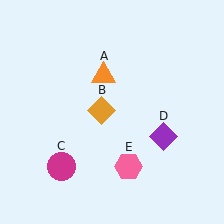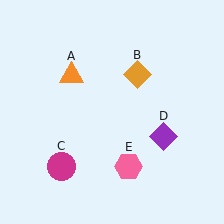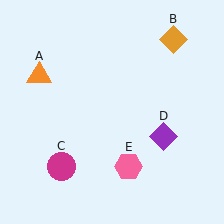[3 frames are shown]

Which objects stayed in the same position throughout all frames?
Magenta circle (object C) and purple diamond (object D) and pink hexagon (object E) remained stationary.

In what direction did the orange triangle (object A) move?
The orange triangle (object A) moved left.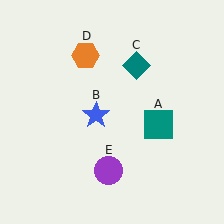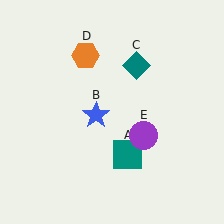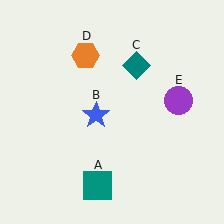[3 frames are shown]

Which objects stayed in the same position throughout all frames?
Blue star (object B) and teal diamond (object C) and orange hexagon (object D) remained stationary.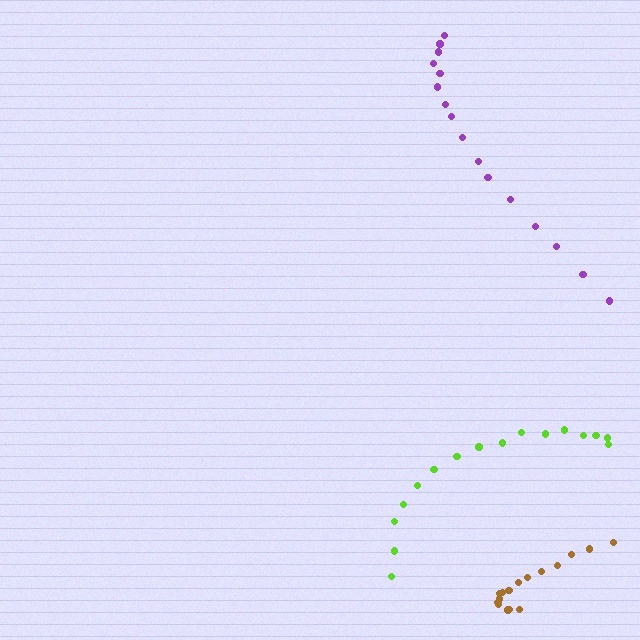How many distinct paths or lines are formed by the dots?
There are 3 distinct paths.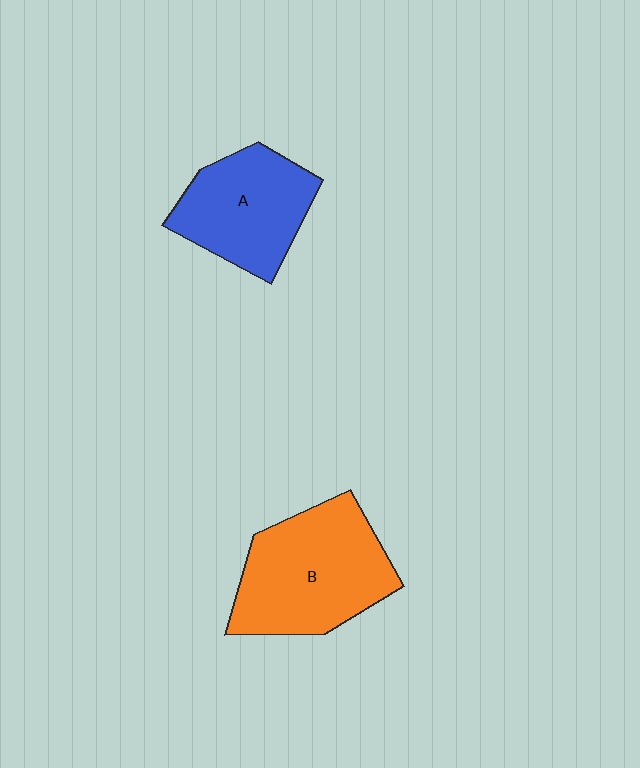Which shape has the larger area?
Shape B (orange).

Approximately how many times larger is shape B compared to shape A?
Approximately 1.3 times.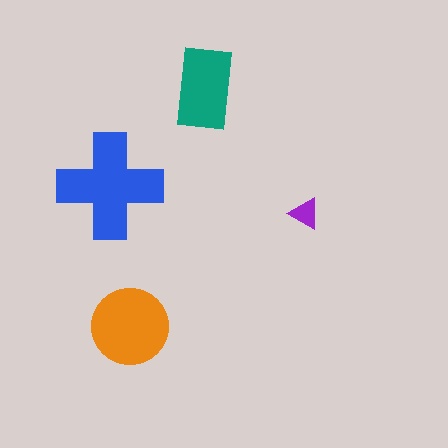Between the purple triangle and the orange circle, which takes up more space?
The orange circle.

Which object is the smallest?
The purple triangle.